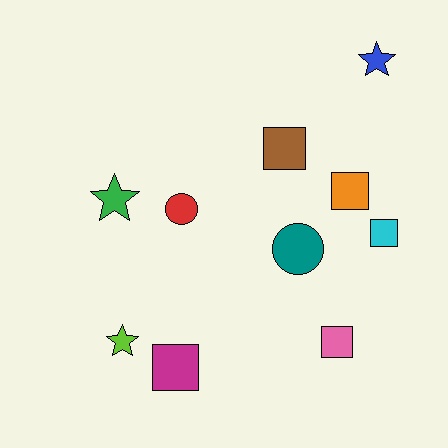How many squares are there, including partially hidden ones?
There are 5 squares.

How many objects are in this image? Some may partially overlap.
There are 10 objects.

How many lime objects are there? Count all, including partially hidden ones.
There is 1 lime object.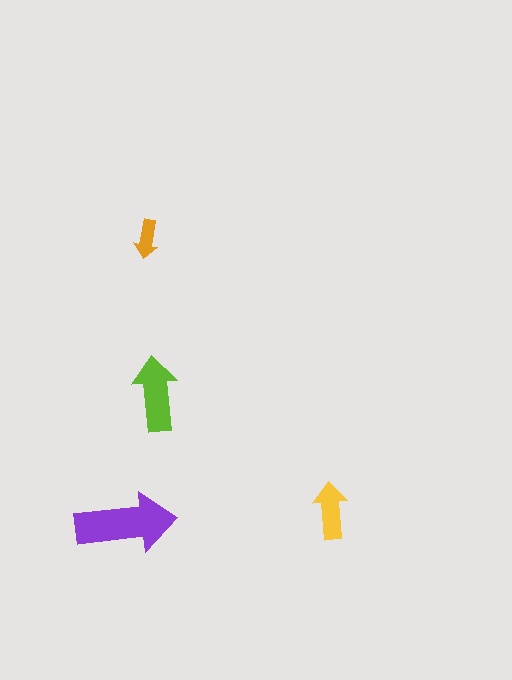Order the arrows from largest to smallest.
the purple one, the lime one, the yellow one, the orange one.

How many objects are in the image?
There are 4 objects in the image.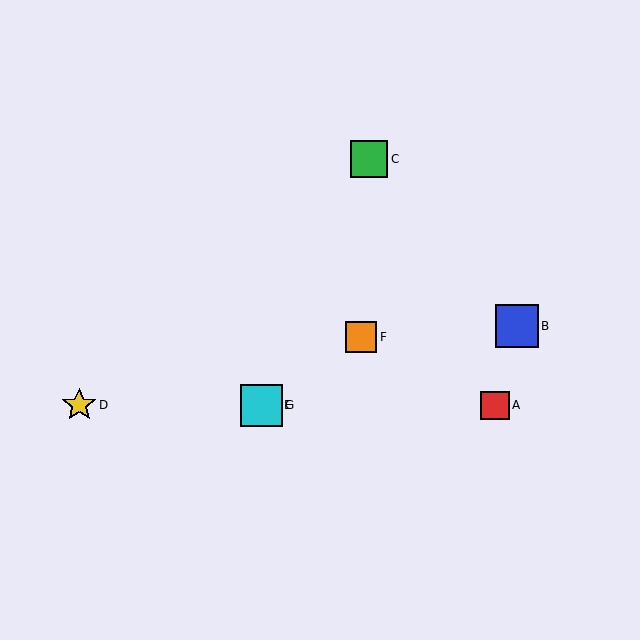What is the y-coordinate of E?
Object E is at y≈405.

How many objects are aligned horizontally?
4 objects (A, D, E, G) are aligned horizontally.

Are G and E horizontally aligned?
Yes, both are at y≈405.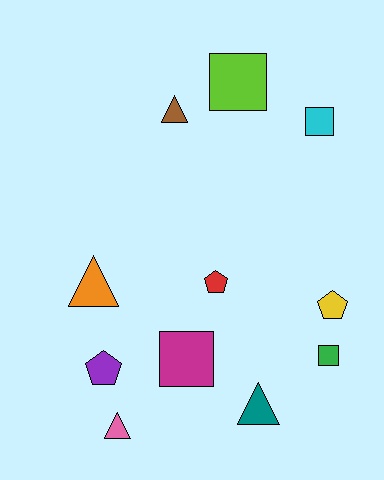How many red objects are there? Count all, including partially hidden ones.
There is 1 red object.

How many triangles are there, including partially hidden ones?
There are 4 triangles.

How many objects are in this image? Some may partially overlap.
There are 11 objects.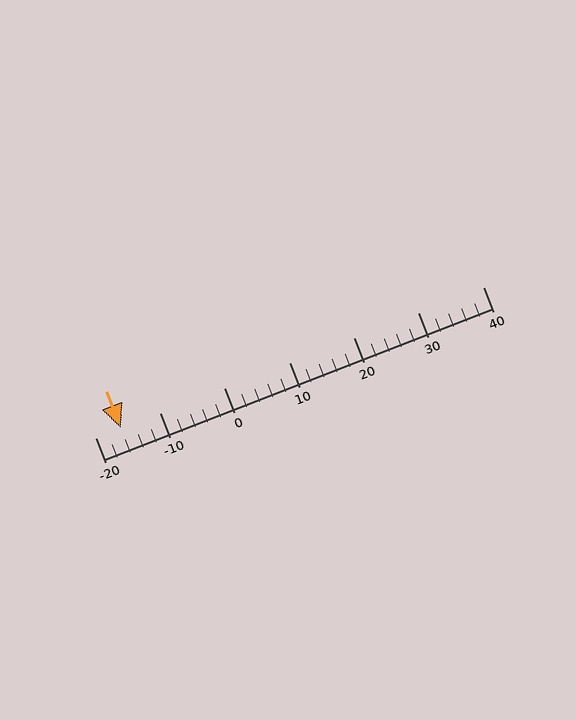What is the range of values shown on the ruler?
The ruler shows values from -20 to 40.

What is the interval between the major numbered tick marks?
The major tick marks are spaced 10 units apart.